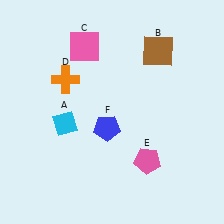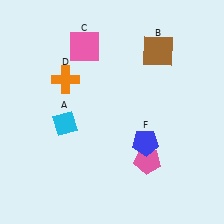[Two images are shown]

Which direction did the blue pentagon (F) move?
The blue pentagon (F) moved right.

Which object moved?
The blue pentagon (F) moved right.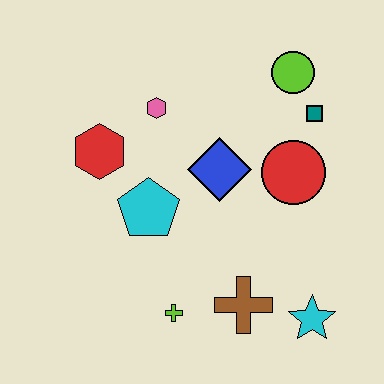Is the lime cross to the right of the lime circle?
No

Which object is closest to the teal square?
The lime circle is closest to the teal square.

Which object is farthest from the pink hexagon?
The cyan star is farthest from the pink hexagon.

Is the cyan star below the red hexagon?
Yes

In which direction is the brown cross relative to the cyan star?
The brown cross is to the left of the cyan star.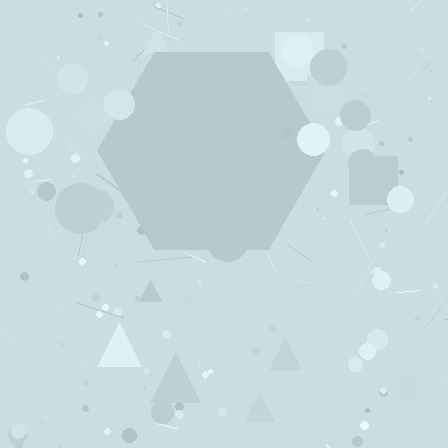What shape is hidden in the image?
A hexagon is hidden in the image.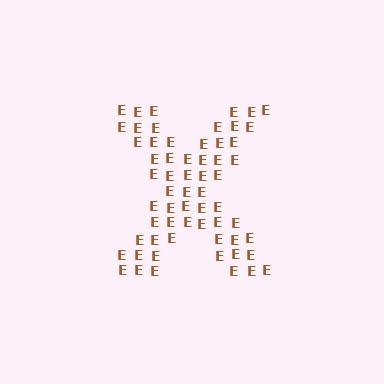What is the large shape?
The large shape is the letter X.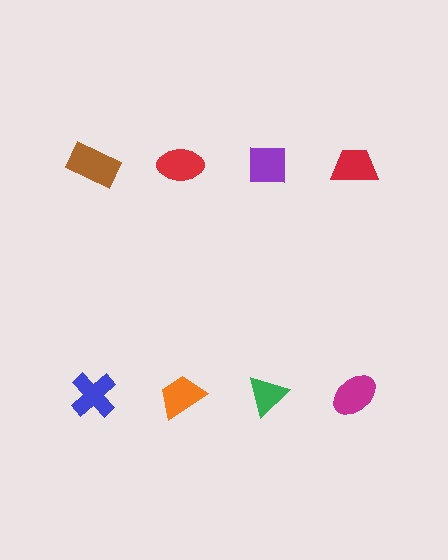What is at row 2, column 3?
A green triangle.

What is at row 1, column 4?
A red trapezoid.